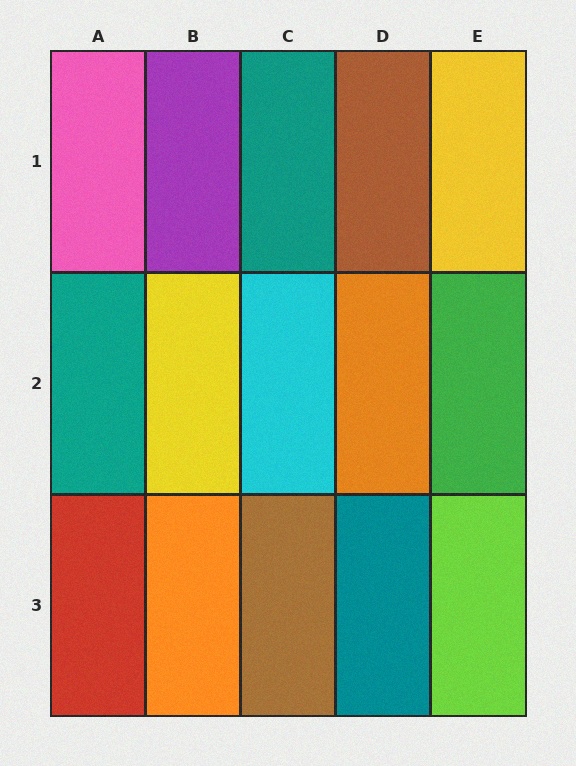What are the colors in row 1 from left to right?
Pink, purple, teal, brown, yellow.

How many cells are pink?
1 cell is pink.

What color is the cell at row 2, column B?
Yellow.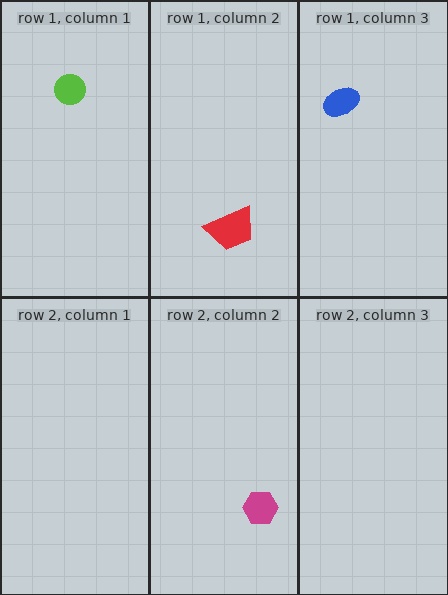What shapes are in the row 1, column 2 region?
The red trapezoid.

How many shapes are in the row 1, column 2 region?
1.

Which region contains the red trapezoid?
The row 1, column 2 region.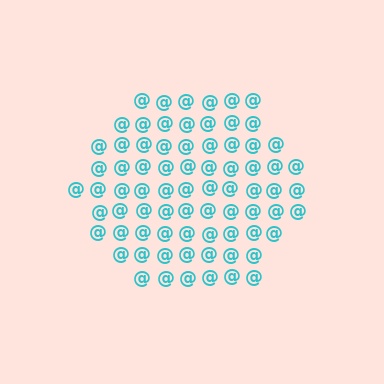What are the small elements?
The small elements are at signs.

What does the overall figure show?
The overall figure shows a hexagon.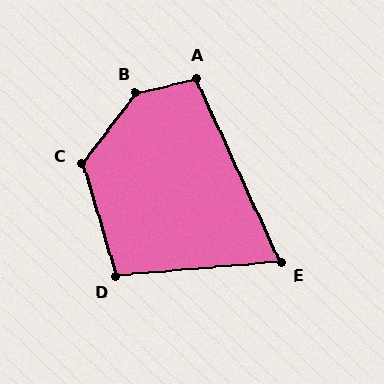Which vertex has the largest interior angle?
B, at approximately 141 degrees.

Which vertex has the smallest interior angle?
E, at approximately 70 degrees.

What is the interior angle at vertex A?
Approximately 101 degrees (obtuse).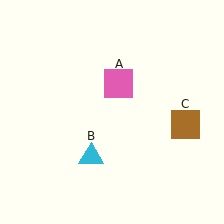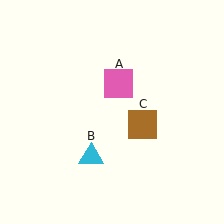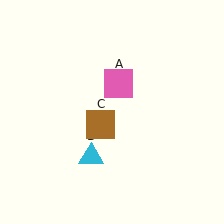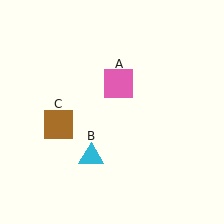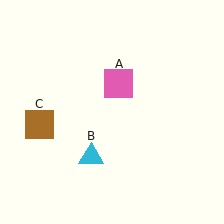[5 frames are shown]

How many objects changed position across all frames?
1 object changed position: brown square (object C).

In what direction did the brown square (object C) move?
The brown square (object C) moved left.